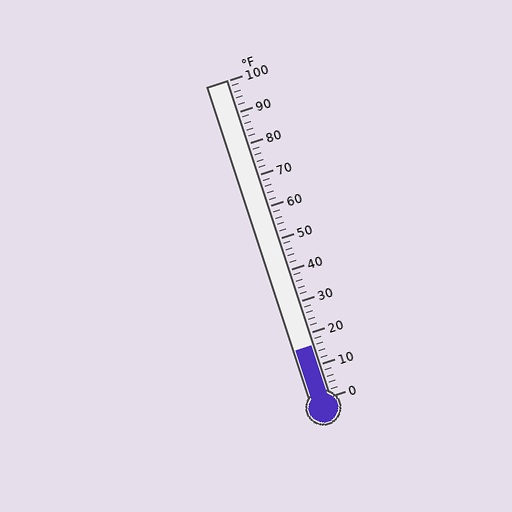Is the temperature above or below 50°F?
The temperature is below 50°F.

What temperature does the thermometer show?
The thermometer shows approximately 16°F.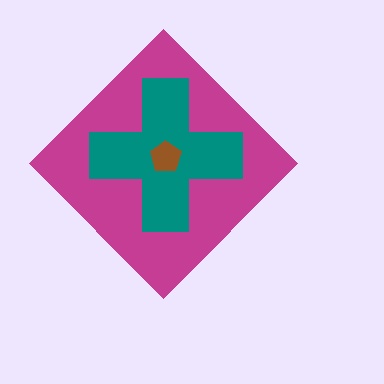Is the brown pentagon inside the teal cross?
Yes.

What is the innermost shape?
The brown pentagon.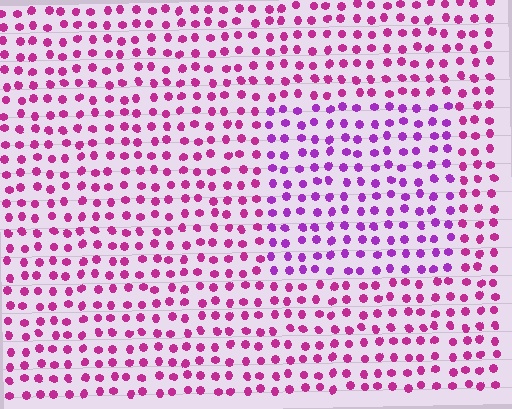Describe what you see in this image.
The image is filled with small magenta elements in a uniform arrangement. A rectangle-shaped region is visible where the elements are tinted to a slightly different hue, forming a subtle color boundary.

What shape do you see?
I see a rectangle.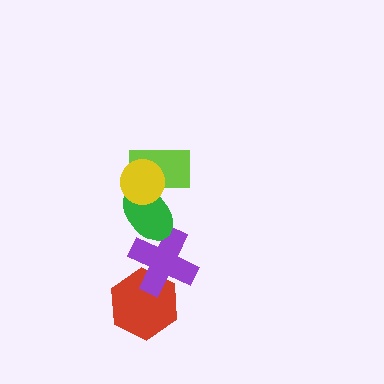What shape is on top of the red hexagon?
The purple cross is on top of the red hexagon.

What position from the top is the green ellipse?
The green ellipse is 3rd from the top.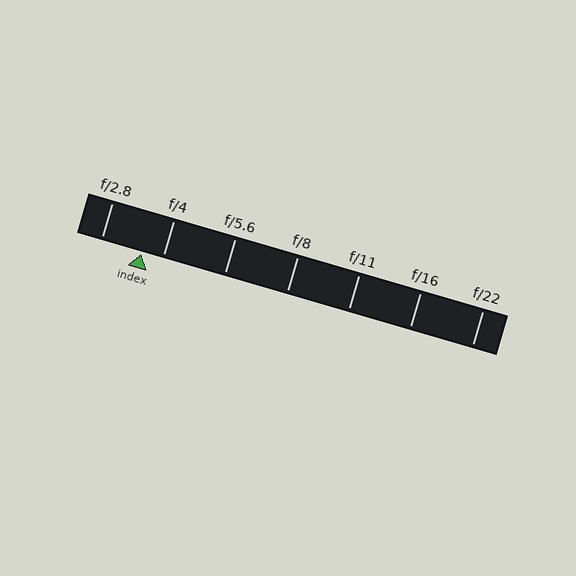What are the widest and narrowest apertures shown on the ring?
The widest aperture shown is f/2.8 and the narrowest is f/22.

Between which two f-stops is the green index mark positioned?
The index mark is between f/2.8 and f/4.